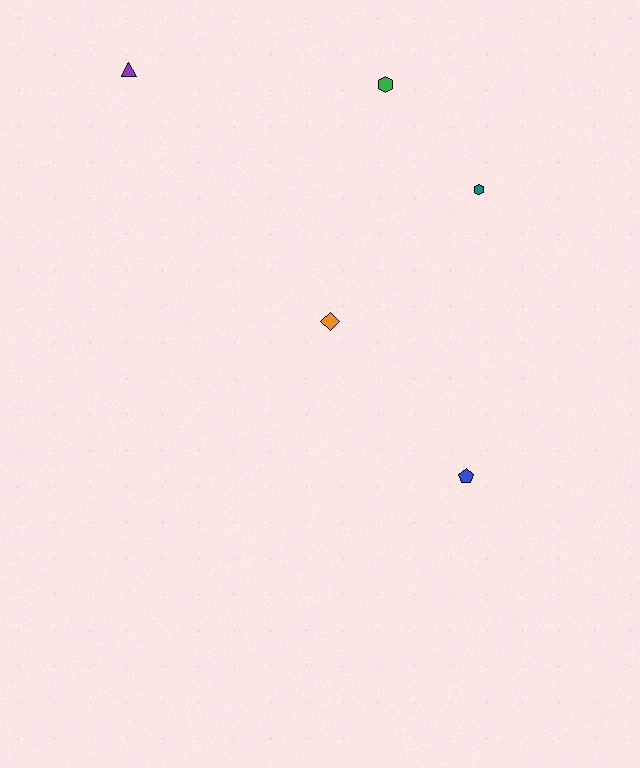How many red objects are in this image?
There are no red objects.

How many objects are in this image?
There are 5 objects.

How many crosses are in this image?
There are no crosses.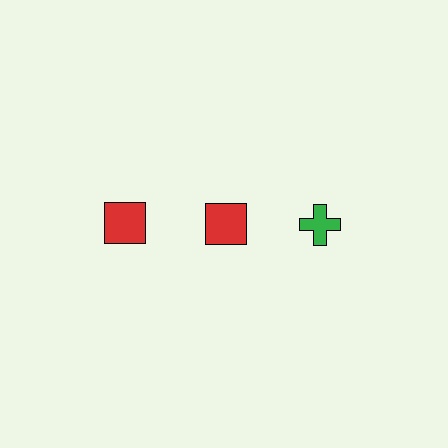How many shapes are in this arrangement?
There are 3 shapes arranged in a grid pattern.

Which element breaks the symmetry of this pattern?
The green cross in the top row, center column breaks the symmetry. All other shapes are red squares.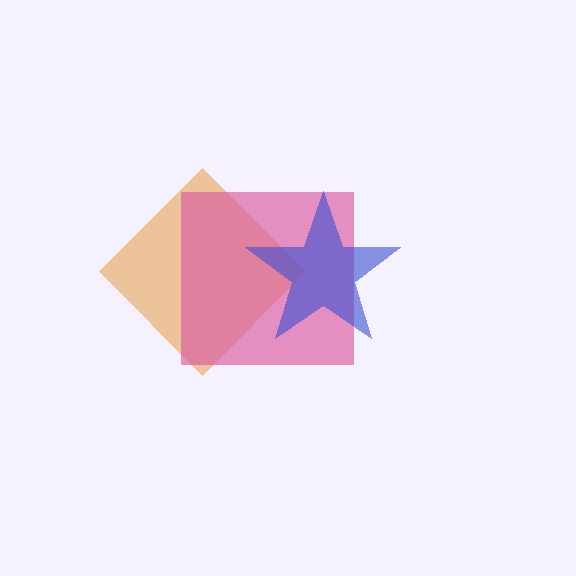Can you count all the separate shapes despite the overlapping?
Yes, there are 3 separate shapes.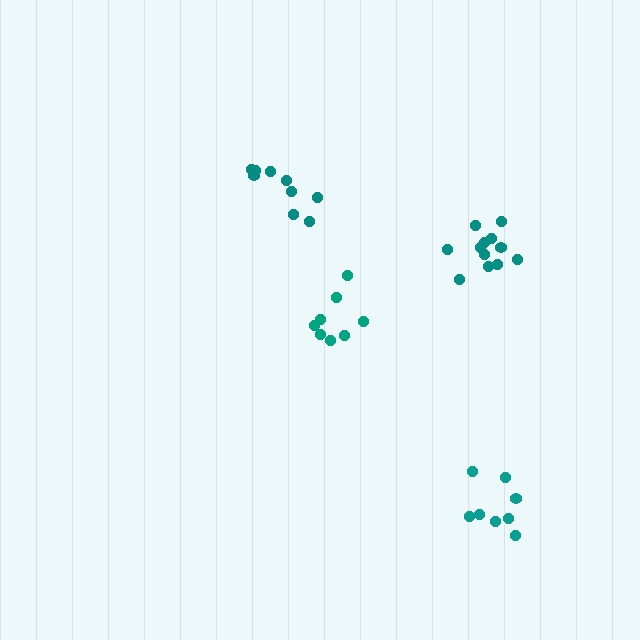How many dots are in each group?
Group 1: 8 dots, Group 2: 12 dots, Group 3: 8 dots, Group 4: 9 dots (37 total).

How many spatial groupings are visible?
There are 4 spatial groupings.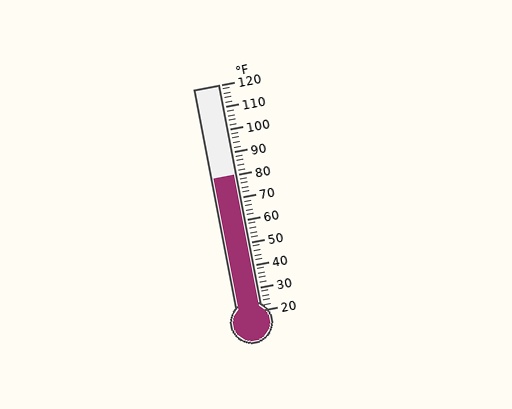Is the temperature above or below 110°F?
The temperature is below 110°F.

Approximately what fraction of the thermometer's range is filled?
The thermometer is filled to approximately 60% of its range.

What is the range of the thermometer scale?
The thermometer scale ranges from 20°F to 120°F.